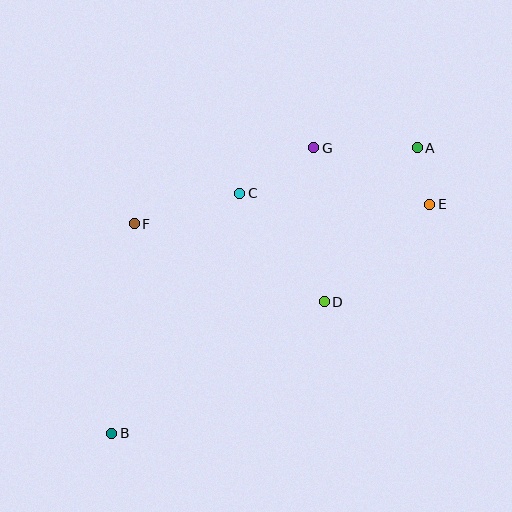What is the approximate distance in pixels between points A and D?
The distance between A and D is approximately 180 pixels.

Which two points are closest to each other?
Points A and E are closest to each other.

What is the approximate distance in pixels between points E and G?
The distance between E and G is approximately 129 pixels.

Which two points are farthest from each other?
Points A and B are farthest from each other.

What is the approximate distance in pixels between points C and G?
The distance between C and G is approximately 87 pixels.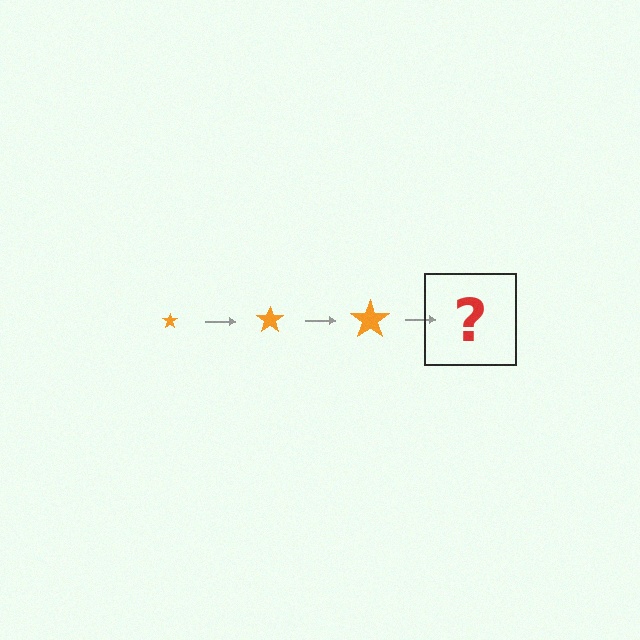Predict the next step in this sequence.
The next step is an orange star, larger than the previous one.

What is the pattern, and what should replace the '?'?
The pattern is that the star gets progressively larger each step. The '?' should be an orange star, larger than the previous one.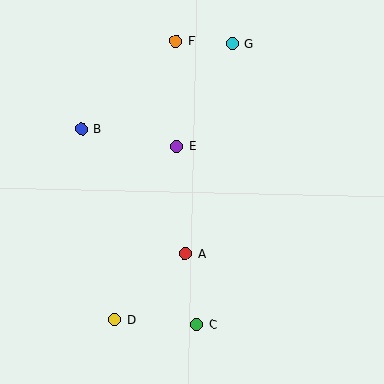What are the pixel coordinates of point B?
Point B is at (82, 129).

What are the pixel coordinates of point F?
Point F is at (176, 41).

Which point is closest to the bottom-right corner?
Point C is closest to the bottom-right corner.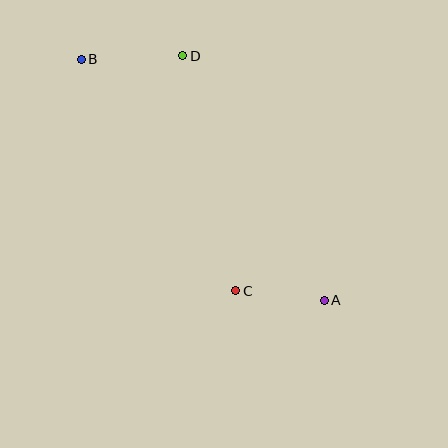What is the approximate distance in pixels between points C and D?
The distance between C and D is approximately 241 pixels.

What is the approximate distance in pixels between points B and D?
The distance between B and D is approximately 102 pixels.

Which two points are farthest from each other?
Points A and B are farthest from each other.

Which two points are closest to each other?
Points A and C are closest to each other.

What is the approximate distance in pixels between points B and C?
The distance between B and C is approximately 278 pixels.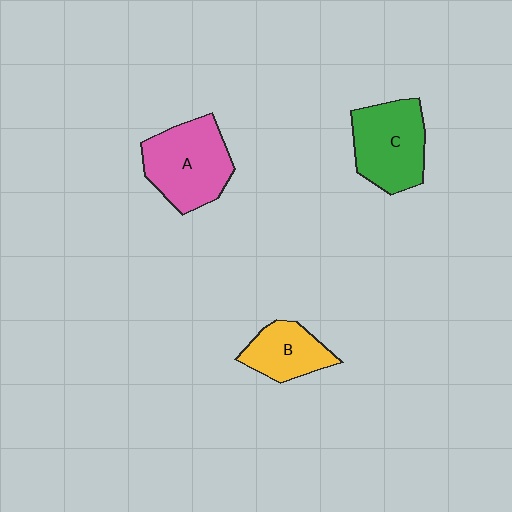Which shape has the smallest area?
Shape B (yellow).